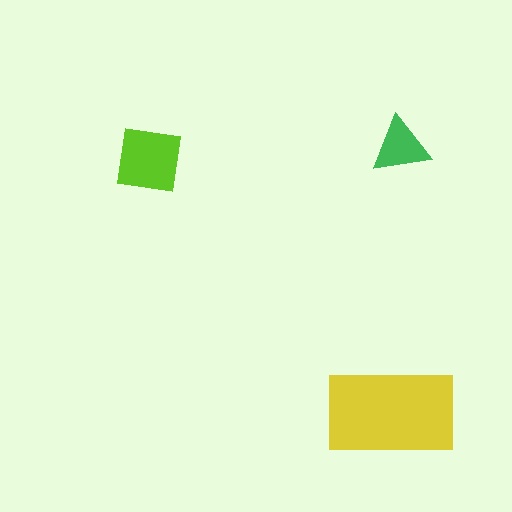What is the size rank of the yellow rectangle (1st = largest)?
1st.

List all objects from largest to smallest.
The yellow rectangle, the lime square, the green triangle.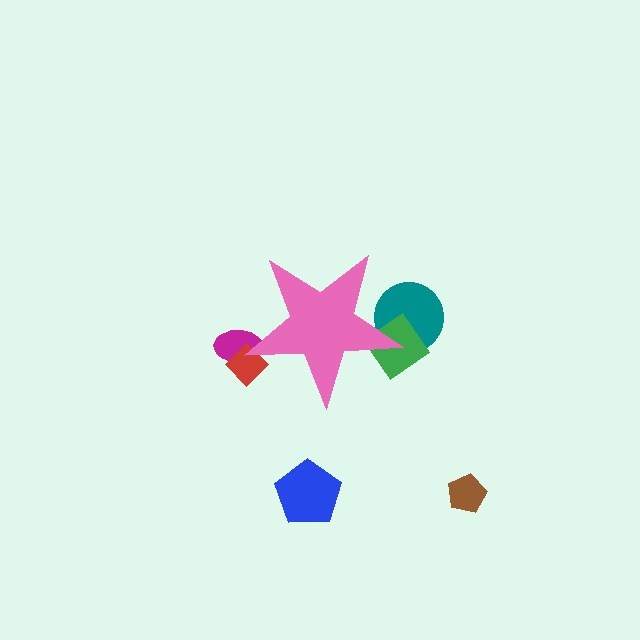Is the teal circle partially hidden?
Yes, the teal circle is partially hidden behind the pink star.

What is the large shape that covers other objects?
A pink star.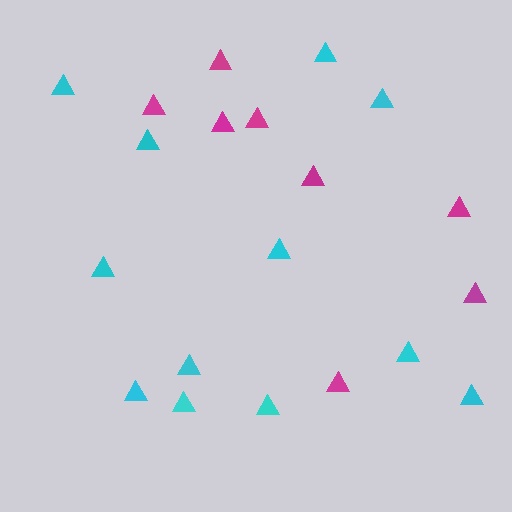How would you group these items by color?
There are 2 groups: one group of magenta triangles (8) and one group of cyan triangles (12).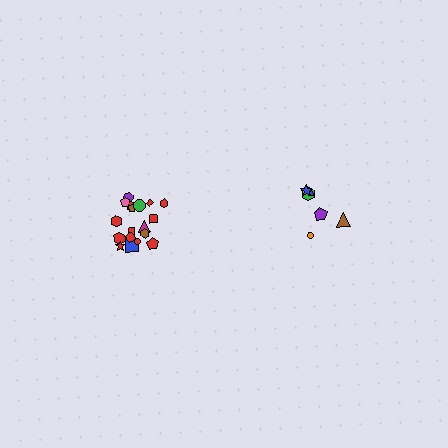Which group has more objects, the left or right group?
The left group.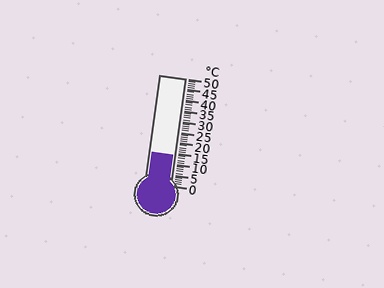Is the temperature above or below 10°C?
The temperature is above 10°C.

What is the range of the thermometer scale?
The thermometer scale ranges from 0°C to 50°C.